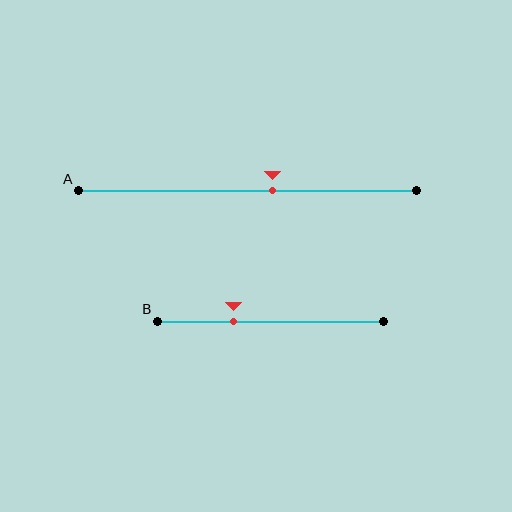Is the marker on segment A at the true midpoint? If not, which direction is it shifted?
No, the marker on segment A is shifted to the right by about 7% of the segment length.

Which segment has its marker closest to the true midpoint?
Segment A has its marker closest to the true midpoint.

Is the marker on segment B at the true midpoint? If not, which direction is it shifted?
No, the marker on segment B is shifted to the left by about 16% of the segment length.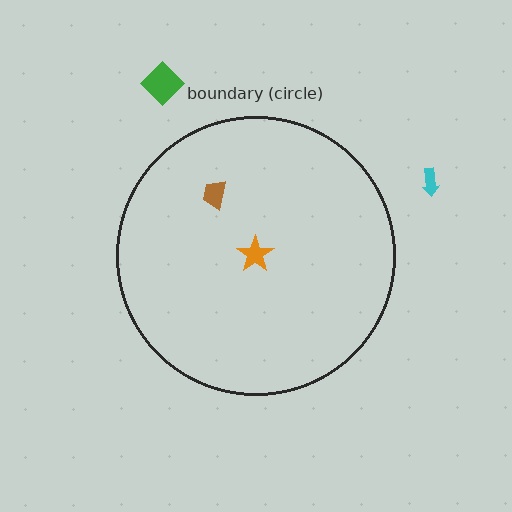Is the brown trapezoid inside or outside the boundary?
Inside.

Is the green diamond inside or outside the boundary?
Outside.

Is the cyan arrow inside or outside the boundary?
Outside.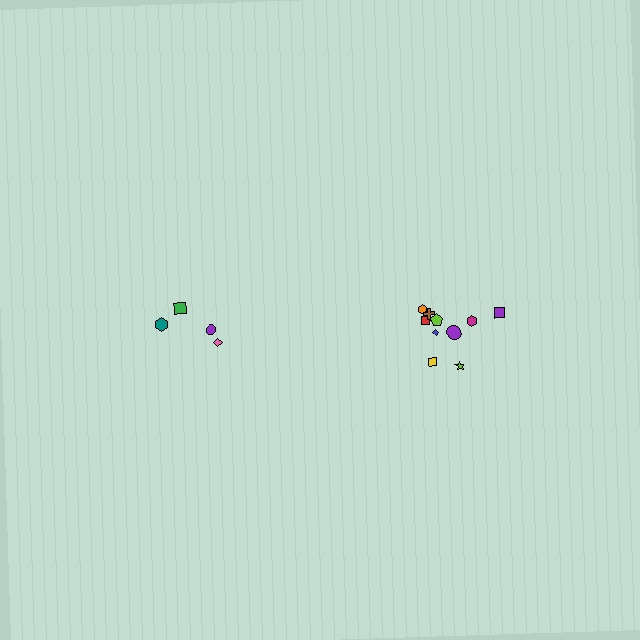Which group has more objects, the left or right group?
The right group.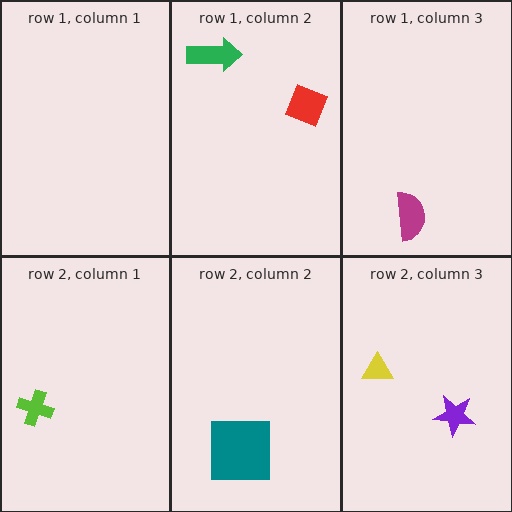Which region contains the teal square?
The row 2, column 2 region.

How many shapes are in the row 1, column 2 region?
2.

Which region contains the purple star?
The row 2, column 3 region.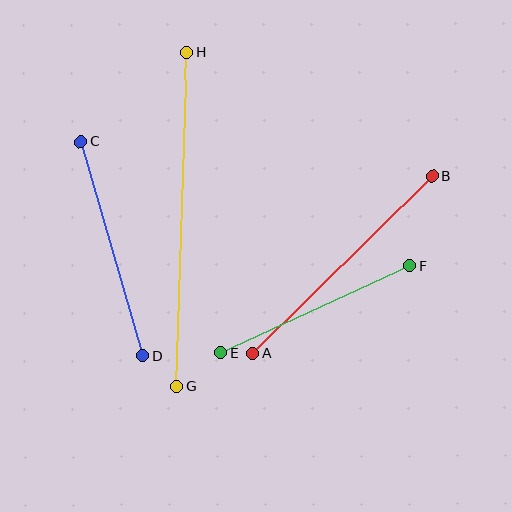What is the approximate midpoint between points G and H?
The midpoint is at approximately (182, 219) pixels.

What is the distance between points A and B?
The distance is approximately 252 pixels.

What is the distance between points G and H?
The distance is approximately 334 pixels.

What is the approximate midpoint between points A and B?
The midpoint is at approximately (342, 265) pixels.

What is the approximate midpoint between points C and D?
The midpoint is at approximately (112, 249) pixels.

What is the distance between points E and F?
The distance is approximately 208 pixels.